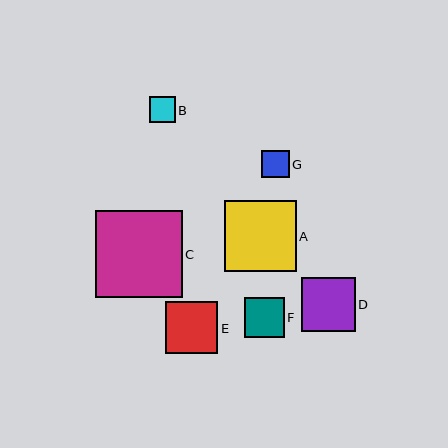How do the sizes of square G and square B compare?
Square G and square B are approximately the same size.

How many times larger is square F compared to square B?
Square F is approximately 1.5 times the size of square B.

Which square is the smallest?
Square B is the smallest with a size of approximately 26 pixels.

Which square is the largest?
Square C is the largest with a size of approximately 86 pixels.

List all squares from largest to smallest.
From largest to smallest: C, A, D, E, F, G, B.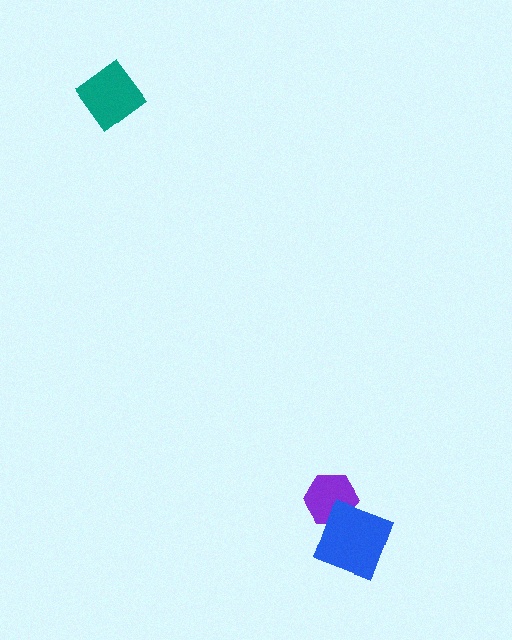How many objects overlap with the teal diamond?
0 objects overlap with the teal diamond.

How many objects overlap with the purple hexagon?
1 object overlaps with the purple hexagon.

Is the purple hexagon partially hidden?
Yes, it is partially covered by another shape.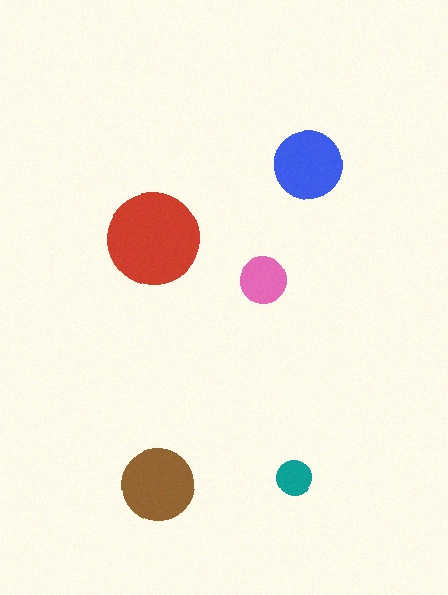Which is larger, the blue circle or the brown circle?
The brown one.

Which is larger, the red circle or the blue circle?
The red one.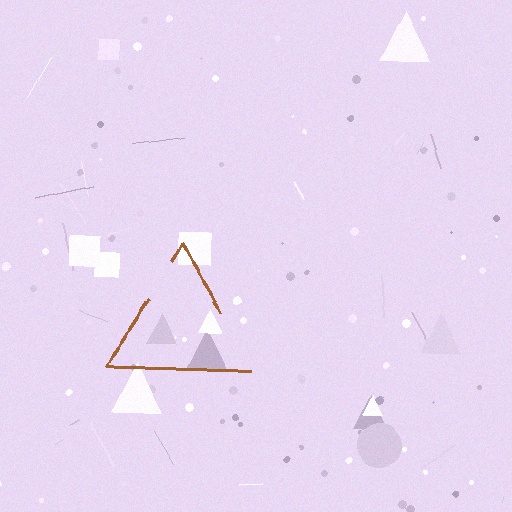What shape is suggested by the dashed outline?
The dashed outline suggests a triangle.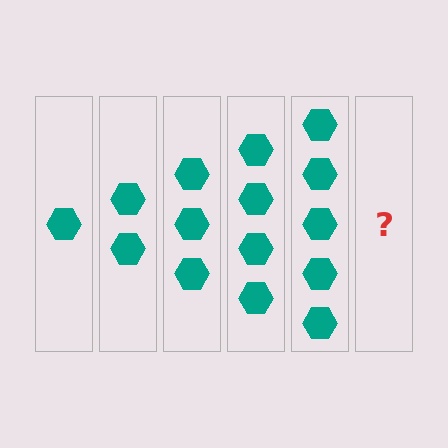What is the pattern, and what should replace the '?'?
The pattern is that each step adds one more hexagon. The '?' should be 6 hexagons.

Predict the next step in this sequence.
The next step is 6 hexagons.